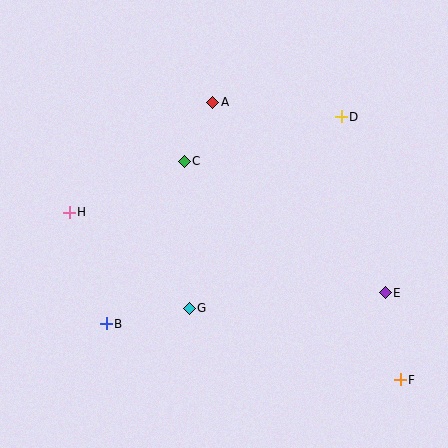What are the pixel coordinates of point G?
Point G is at (189, 308).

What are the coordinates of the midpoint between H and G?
The midpoint between H and G is at (129, 260).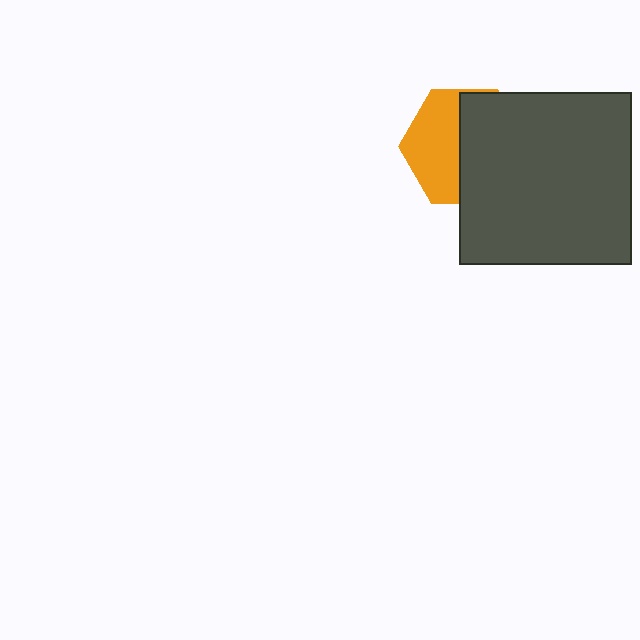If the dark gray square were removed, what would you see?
You would see the complete orange hexagon.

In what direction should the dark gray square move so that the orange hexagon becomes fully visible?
The dark gray square should move right. That is the shortest direction to clear the overlap and leave the orange hexagon fully visible.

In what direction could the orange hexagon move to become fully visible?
The orange hexagon could move left. That would shift it out from behind the dark gray square entirely.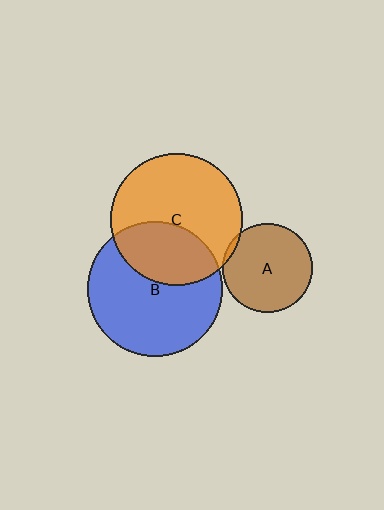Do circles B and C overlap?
Yes.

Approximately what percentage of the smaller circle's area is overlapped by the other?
Approximately 35%.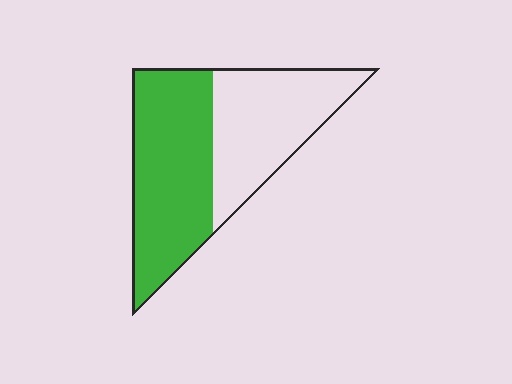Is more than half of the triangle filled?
Yes.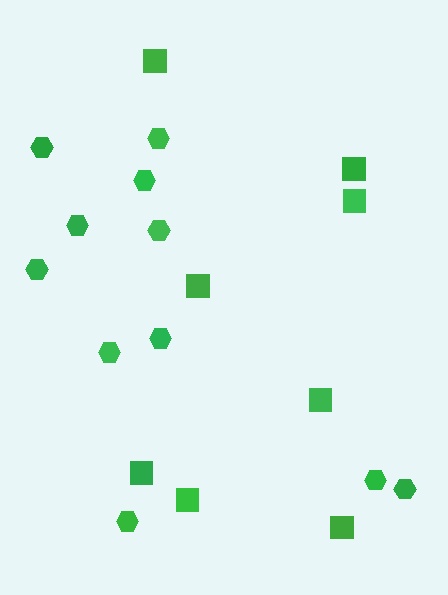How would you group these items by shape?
There are 2 groups: one group of squares (8) and one group of hexagons (11).